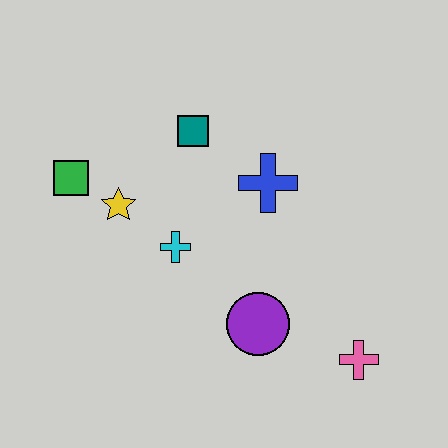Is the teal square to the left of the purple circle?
Yes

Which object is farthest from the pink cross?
The green square is farthest from the pink cross.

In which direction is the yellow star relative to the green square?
The yellow star is to the right of the green square.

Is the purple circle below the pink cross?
No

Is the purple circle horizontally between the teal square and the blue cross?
Yes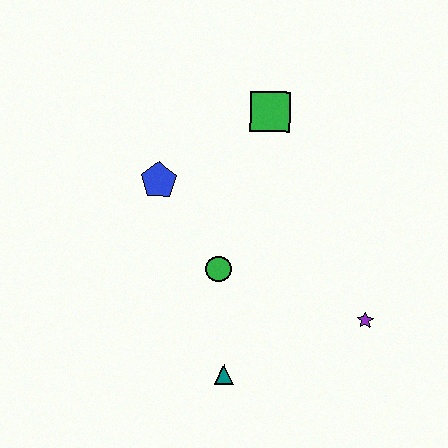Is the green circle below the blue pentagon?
Yes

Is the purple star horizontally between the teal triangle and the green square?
No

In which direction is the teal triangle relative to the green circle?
The teal triangle is below the green circle.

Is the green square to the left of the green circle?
No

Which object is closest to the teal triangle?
The green circle is closest to the teal triangle.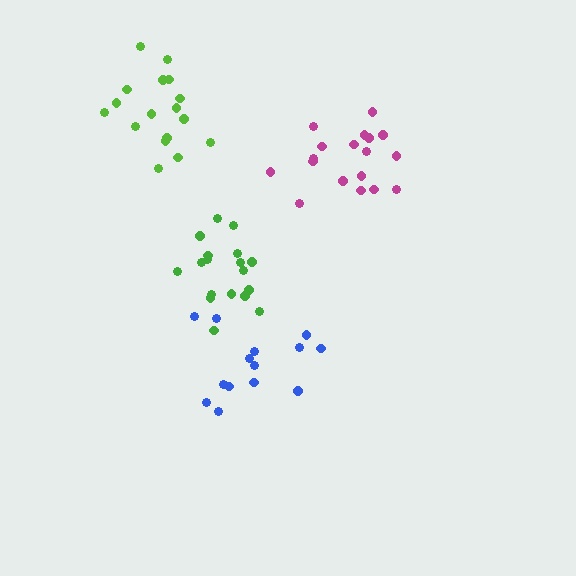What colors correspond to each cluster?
The clusters are colored: lime, blue, green, magenta.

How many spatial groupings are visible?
There are 4 spatial groupings.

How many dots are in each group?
Group 1: 17 dots, Group 2: 14 dots, Group 3: 18 dots, Group 4: 18 dots (67 total).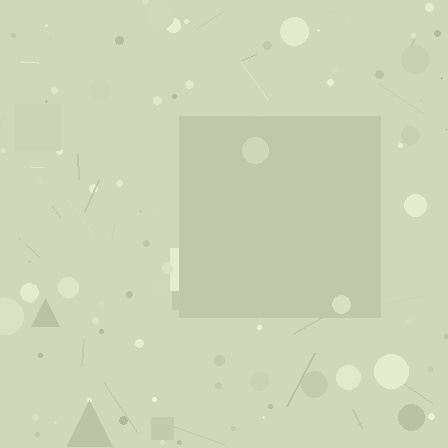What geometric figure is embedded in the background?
A square is embedded in the background.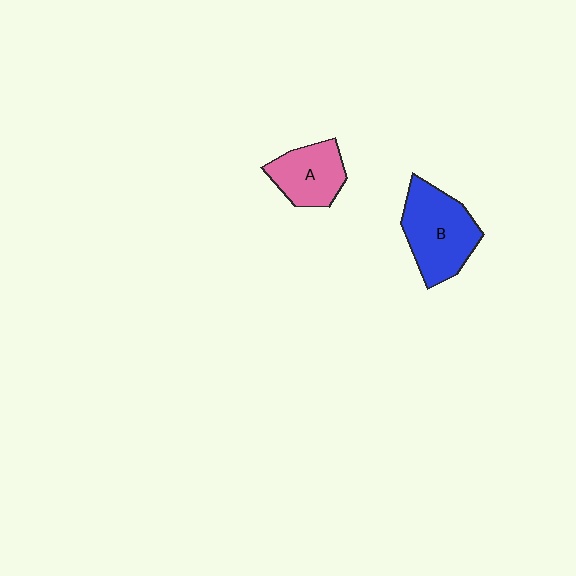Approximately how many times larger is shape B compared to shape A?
Approximately 1.4 times.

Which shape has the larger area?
Shape B (blue).